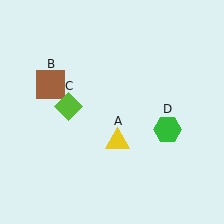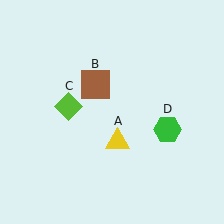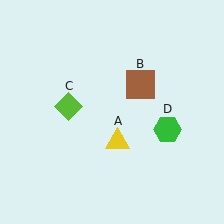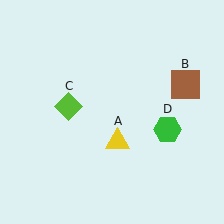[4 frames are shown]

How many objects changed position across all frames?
1 object changed position: brown square (object B).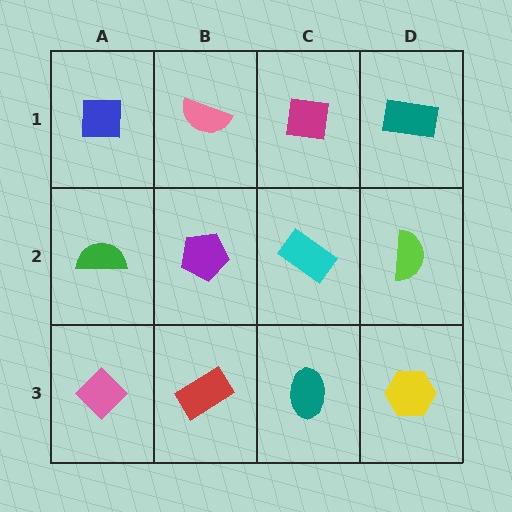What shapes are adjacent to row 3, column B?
A purple pentagon (row 2, column B), a pink diamond (row 3, column A), a teal ellipse (row 3, column C).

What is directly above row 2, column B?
A pink semicircle.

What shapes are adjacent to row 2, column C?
A magenta square (row 1, column C), a teal ellipse (row 3, column C), a purple pentagon (row 2, column B), a lime semicircle (row 2, column D).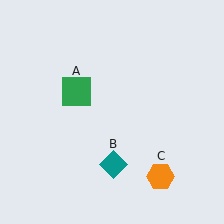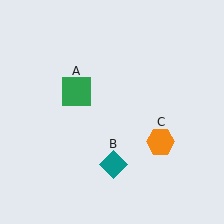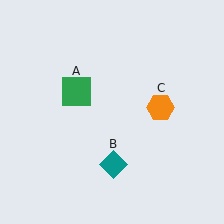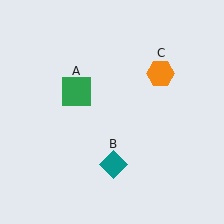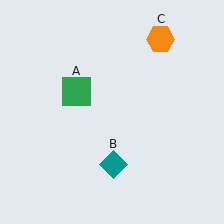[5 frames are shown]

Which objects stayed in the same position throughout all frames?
Green square (object A) and teal diamond (object B) remained stationary.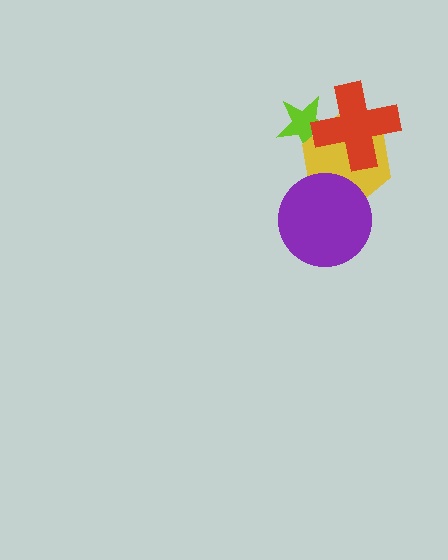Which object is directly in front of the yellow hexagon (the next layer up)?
The red cross is directly in front of the yellow hexagon.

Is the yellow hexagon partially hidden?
Yes, it is partially covered by another shape.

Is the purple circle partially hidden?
No, no other shape covers it.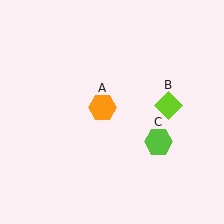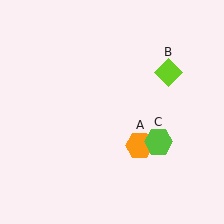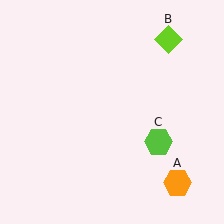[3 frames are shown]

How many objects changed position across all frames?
2 objects changed position: orange hexagon (object A), lime diamond (object B).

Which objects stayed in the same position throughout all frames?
Lime hexagon (object C) remained stationary.